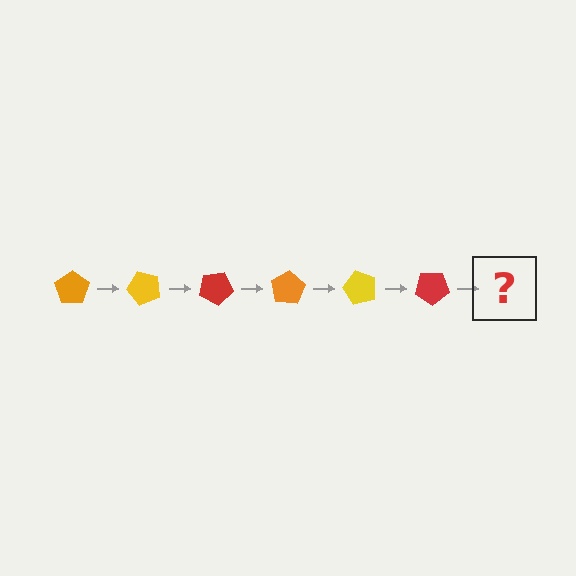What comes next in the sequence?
The next element should be an orange pentagon, rotated 300 degrees from the start.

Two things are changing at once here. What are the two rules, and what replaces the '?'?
The two rules are that it rotates 50 degrees each step and the color cycles through orange, yellow, and red. The '?' should be an orange pentagon, rotated 300 degrees from the start.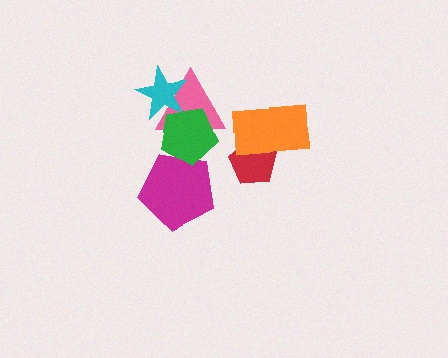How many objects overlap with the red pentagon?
1 object overlaps with the red pentagon.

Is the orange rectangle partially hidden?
No, no other shape covers it.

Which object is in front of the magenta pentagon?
The green pentagon is in front of the magenta pentagon.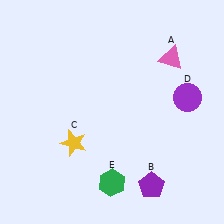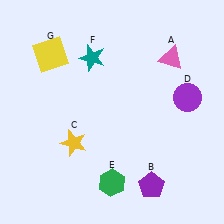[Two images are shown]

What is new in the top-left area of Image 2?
A yellow square (G) was added in the top-left area of Image 2.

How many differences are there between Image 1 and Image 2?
There are 2 differences between the two images.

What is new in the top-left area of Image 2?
A teal star (F) was added in the top-left area of Image 2.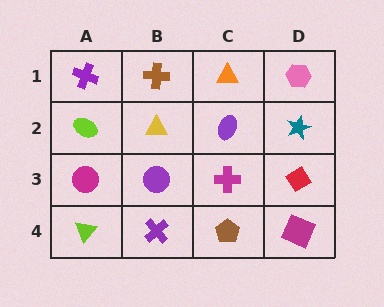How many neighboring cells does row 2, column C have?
4.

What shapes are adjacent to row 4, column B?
A purple circle (row 3, column B), a lime triangle (row 4, column A), a brown pentagon (row 4, column C).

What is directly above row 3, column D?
A teal star.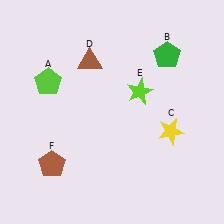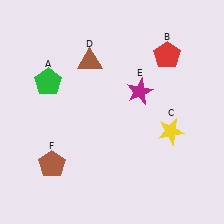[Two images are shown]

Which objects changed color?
A changed from lime to green. B changed from green to red. E changed from lime to magenta.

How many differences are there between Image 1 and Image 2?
There are 3 differences between the two images.